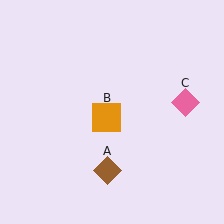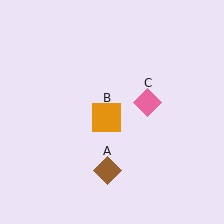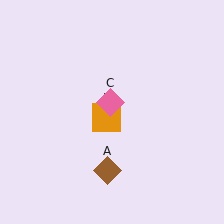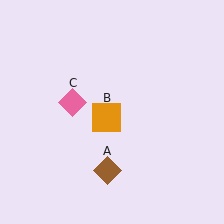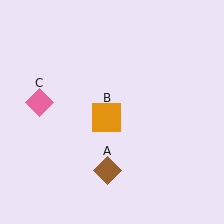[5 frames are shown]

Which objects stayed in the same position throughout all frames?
Brown diamond (object A) and orange square (object B) remained stationary.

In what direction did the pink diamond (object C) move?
The pink diamond (object C) moved left.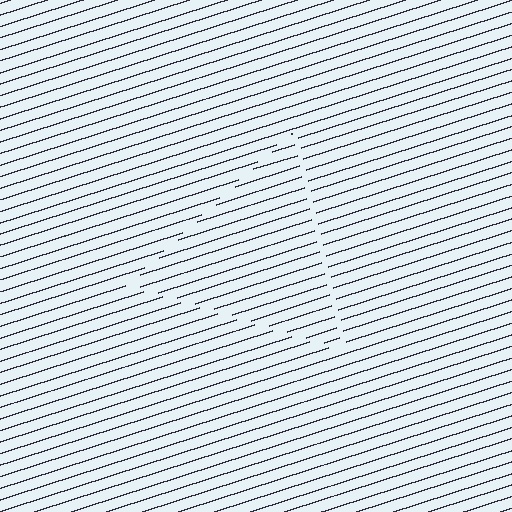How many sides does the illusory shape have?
3 sides — the line-ends trace a triangle.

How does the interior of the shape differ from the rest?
The interior of the shape contains the same grating, shifted by half a period — the contour is defined by the phase discontinuity where line-ends from the inner and outer gratings abut.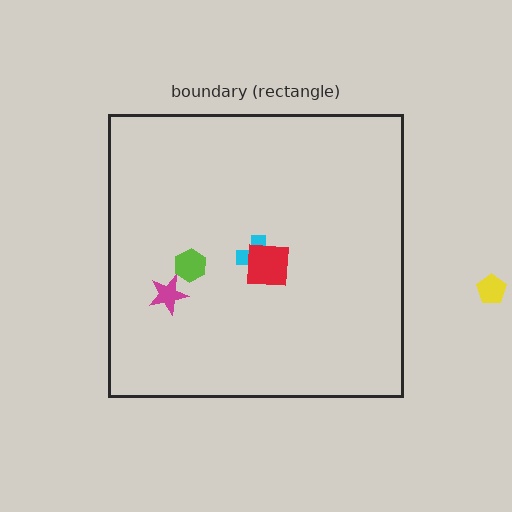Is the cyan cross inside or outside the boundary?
Inside.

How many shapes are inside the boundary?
4 inside, 1 outside.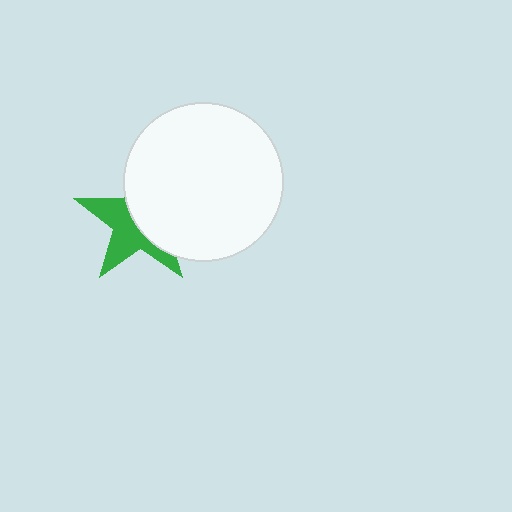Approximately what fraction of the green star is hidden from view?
Roughly 53% of the green star is hidden behind the white circle.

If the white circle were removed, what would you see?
You would see the complete green star.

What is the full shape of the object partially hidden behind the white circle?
The partially hidden object is a green star.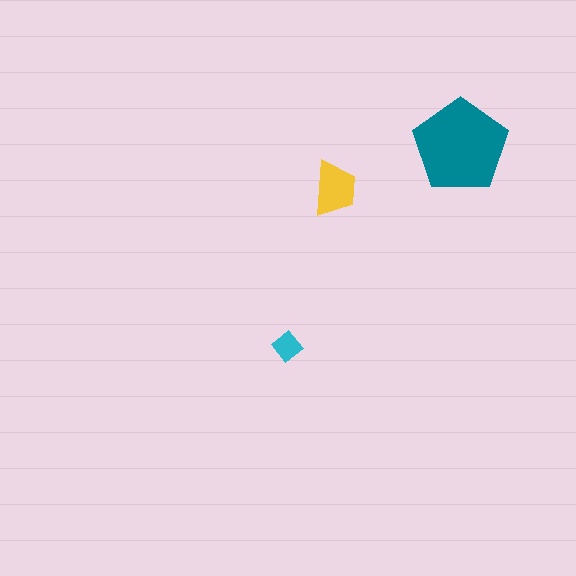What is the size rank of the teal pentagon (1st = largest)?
1st.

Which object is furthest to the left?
The cyan diamond is leftmost.